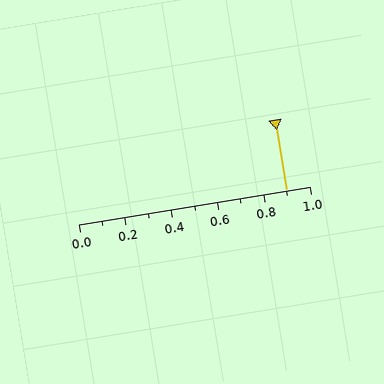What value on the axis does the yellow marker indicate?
The marker indicates approximately 0.9.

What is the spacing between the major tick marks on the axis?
The major ticks are spaced 0.2 apart.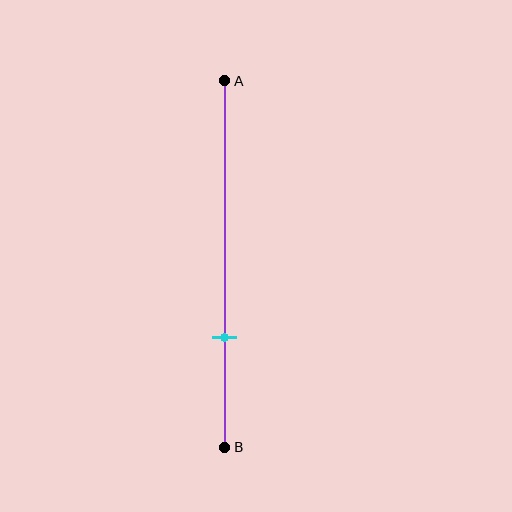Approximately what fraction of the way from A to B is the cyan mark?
The cyan mark is approximately 70% of the way from A to B.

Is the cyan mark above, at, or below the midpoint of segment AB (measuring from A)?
The cyan mark is below the midpoint of segment AB.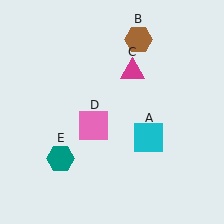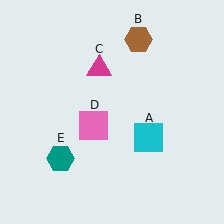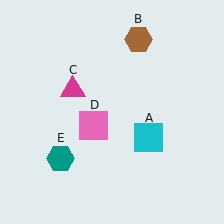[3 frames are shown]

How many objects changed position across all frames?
1 object changed position: magenta triangle (object C).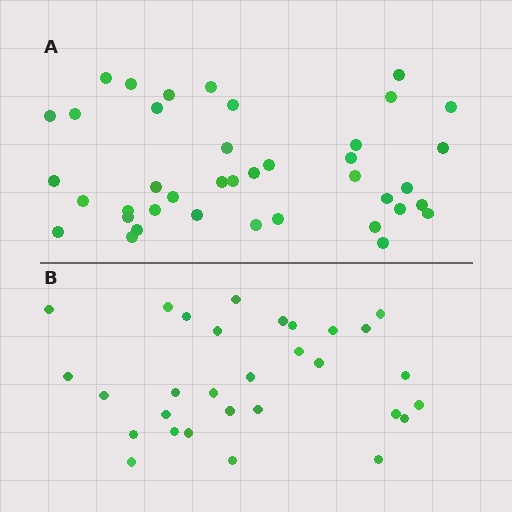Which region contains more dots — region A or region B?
Region A (the top region) has more dots.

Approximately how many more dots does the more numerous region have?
Region A has roughly 10 or so more dots than region B.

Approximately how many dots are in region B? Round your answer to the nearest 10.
About 30 dots.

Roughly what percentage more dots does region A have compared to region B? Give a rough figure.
About 35% more.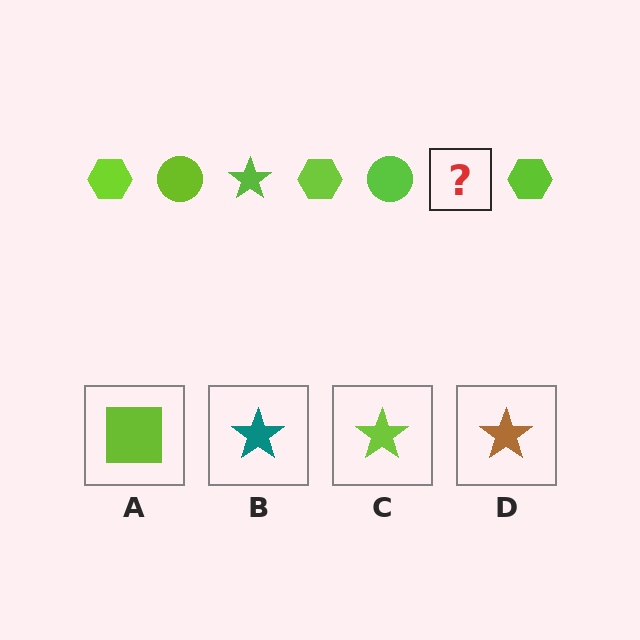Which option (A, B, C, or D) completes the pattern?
C.